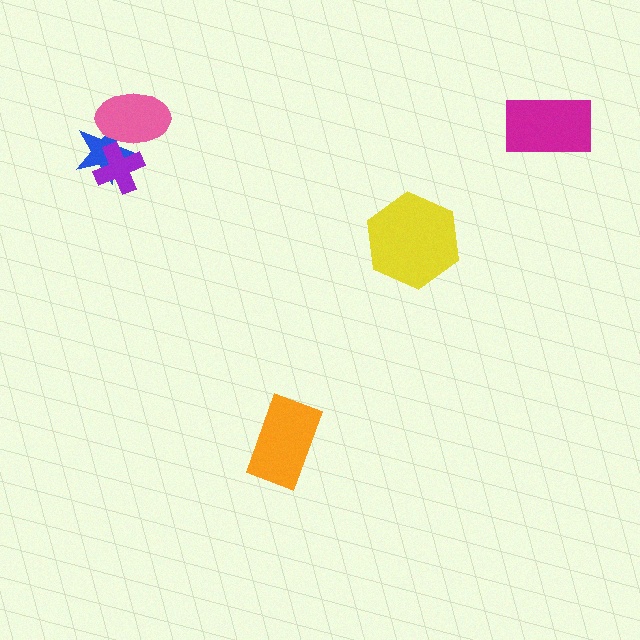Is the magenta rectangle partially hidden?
No, no other shape covers it.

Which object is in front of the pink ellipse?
The purple cross is in front of the pink ellipse.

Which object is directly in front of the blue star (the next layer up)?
The pink ellipse is directly in front of the blue star.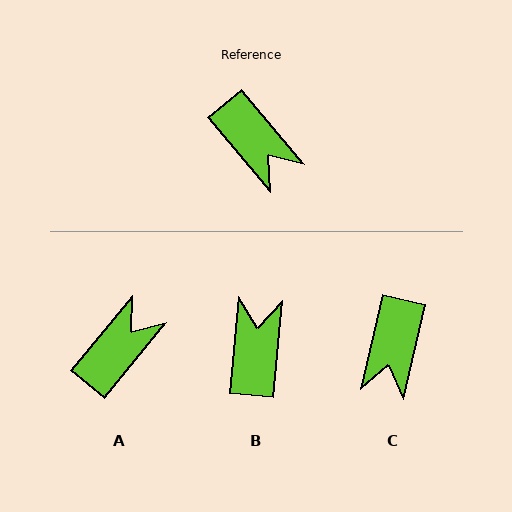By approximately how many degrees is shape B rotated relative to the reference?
Approximately 135 degrees counter-clockwise.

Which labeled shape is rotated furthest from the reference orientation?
B, about 135 degrees away.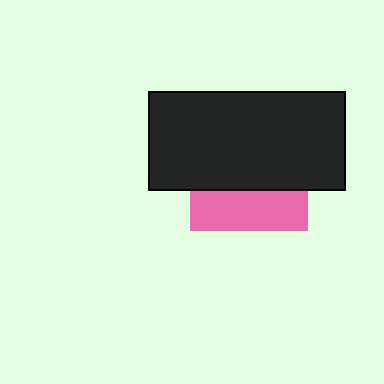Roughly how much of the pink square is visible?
A small part of it is visible (roughly 34%).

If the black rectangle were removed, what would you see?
You would see the complete pink square.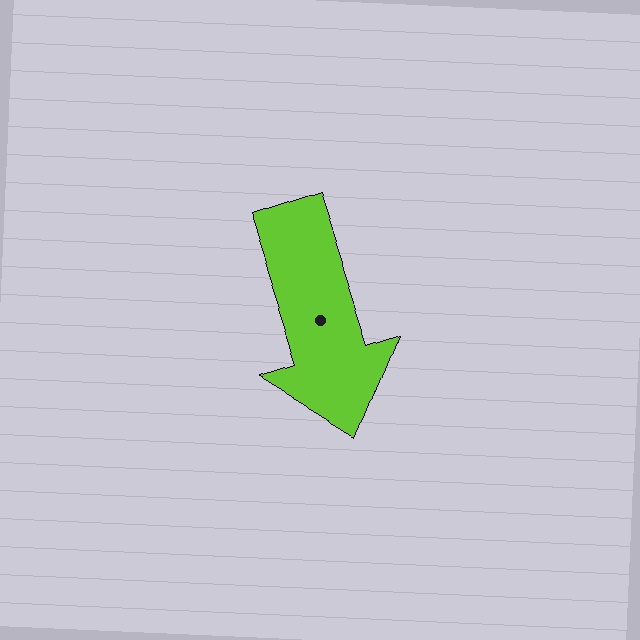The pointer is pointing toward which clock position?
Roughly 5 o'clock.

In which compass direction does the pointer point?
South.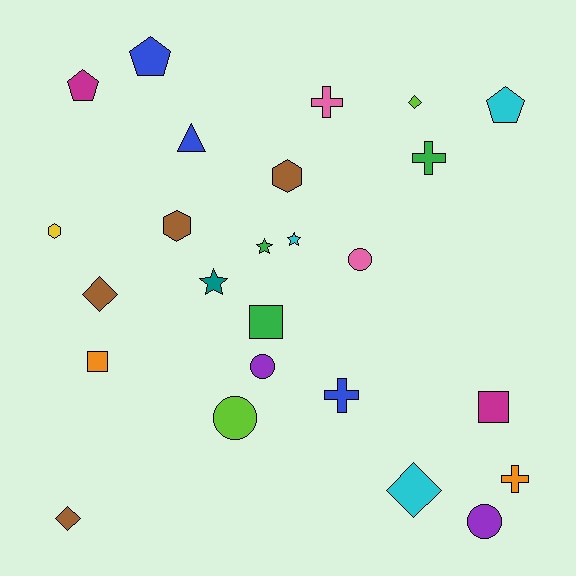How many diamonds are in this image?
There are 4 diamonds.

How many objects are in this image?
There are 25 objects.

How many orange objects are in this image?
There are 2 orange objects.